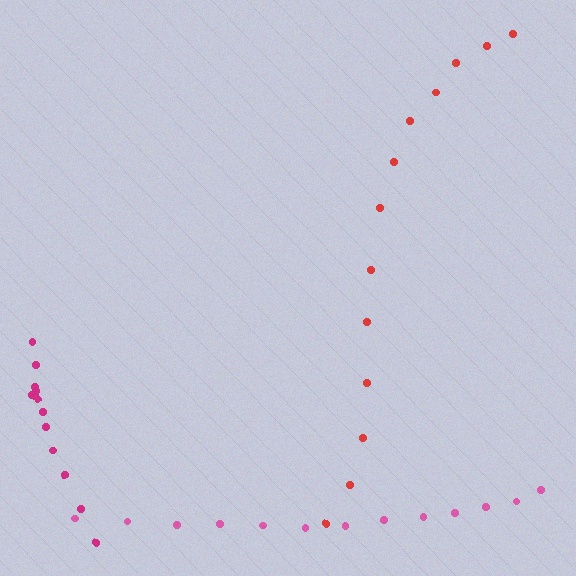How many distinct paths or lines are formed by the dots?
There are 3 distinct paths.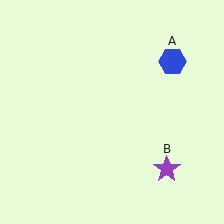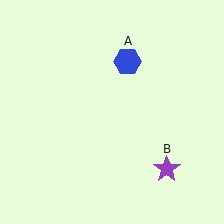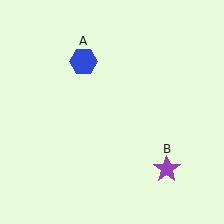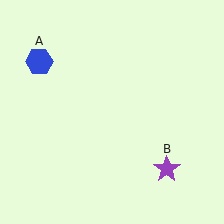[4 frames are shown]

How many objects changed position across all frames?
1 object changed position: blue hexagon (object A).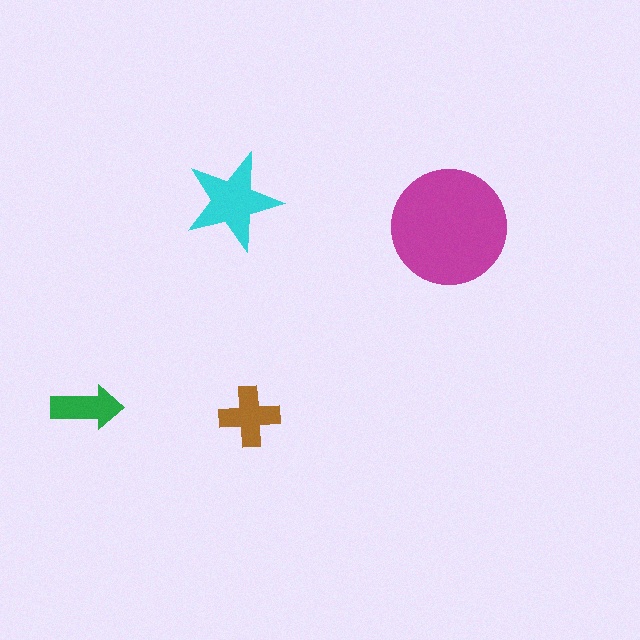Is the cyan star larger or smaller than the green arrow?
Larger.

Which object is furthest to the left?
The green arrow is leftmost.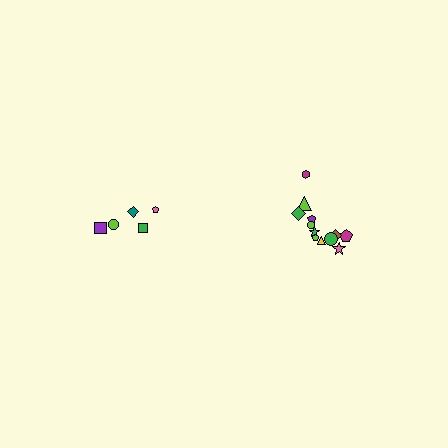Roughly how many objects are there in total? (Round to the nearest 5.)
Roughly 15 objects in total.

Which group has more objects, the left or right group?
The right group.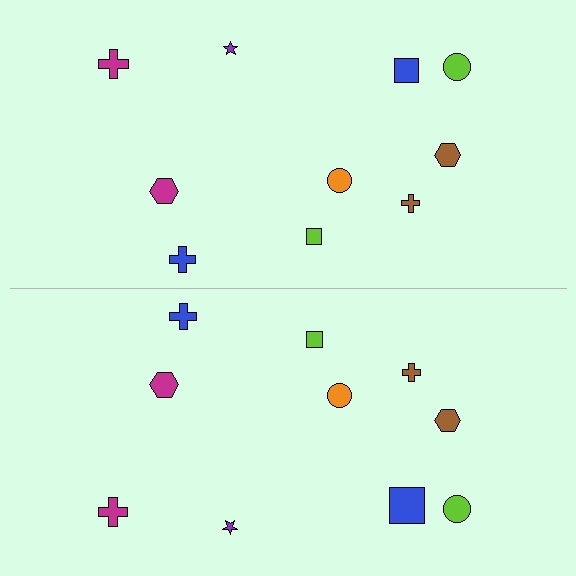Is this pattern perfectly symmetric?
No, the pattern is not perfectly symmetric. The blue square on the bottom side has a different size than its mirror counterpart.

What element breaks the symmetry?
The blue square on the bottom side has a different size than its mirror counterpart.